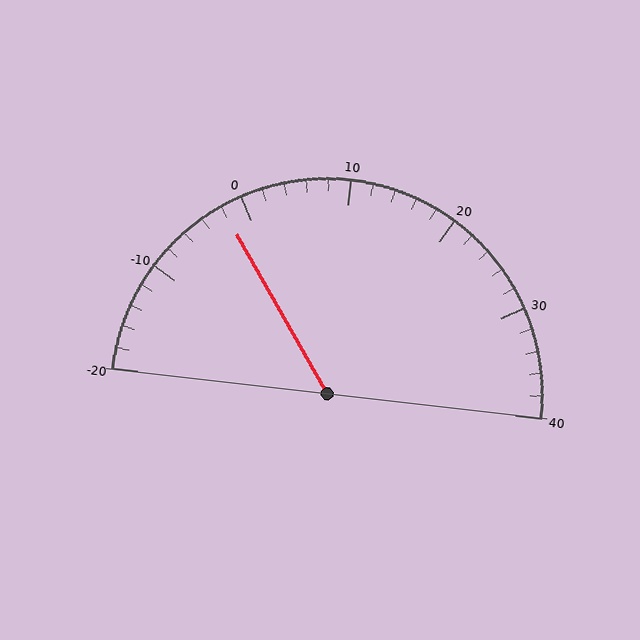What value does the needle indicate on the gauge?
The needle indicates approximately -2.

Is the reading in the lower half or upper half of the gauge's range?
The reading is in the lower half of the range (-20 to 40).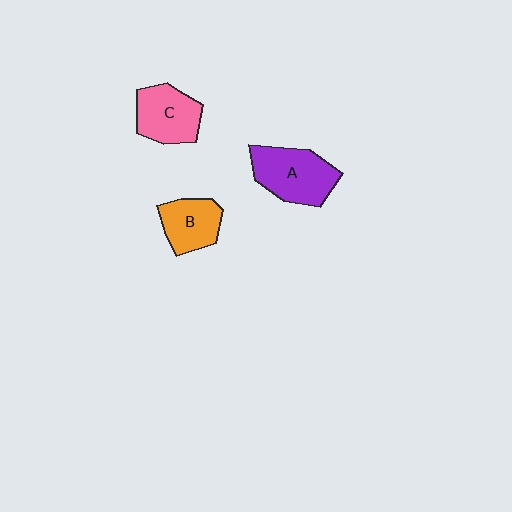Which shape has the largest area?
Shape A (purple).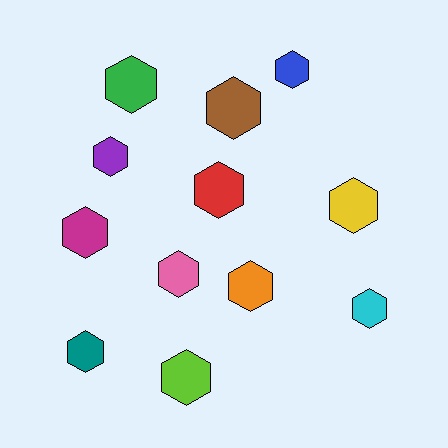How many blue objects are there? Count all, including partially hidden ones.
There is 1 blue object.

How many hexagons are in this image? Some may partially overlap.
There are 12 hexagons.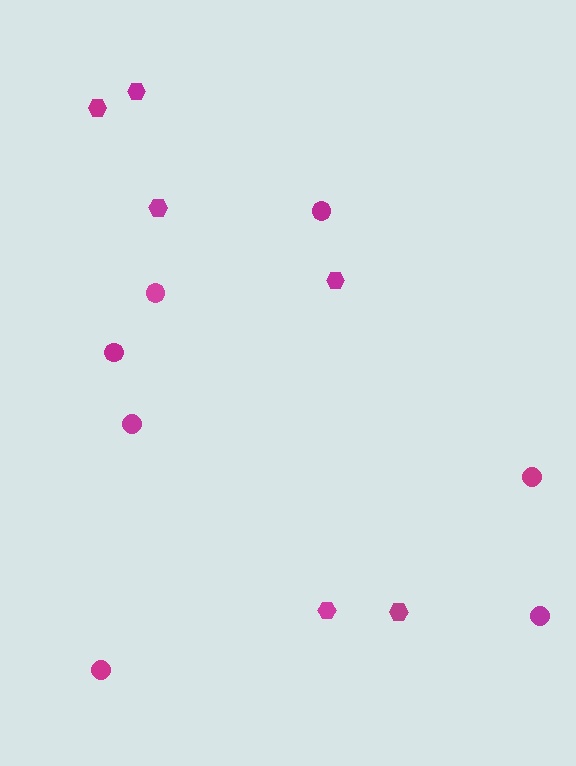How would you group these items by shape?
There are 2 groups: one group of hexagons (6) and one group of circles (7).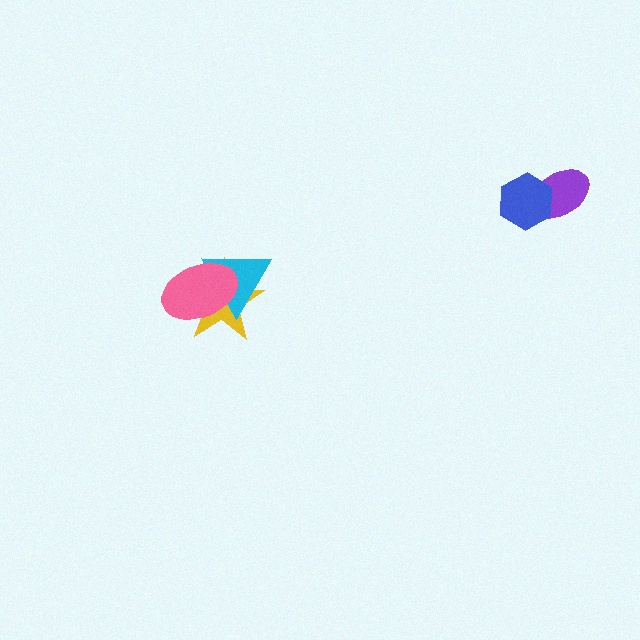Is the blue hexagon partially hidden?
No, no other shape covers it.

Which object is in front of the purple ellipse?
The blue hexagon is in front of the purple ellipse.